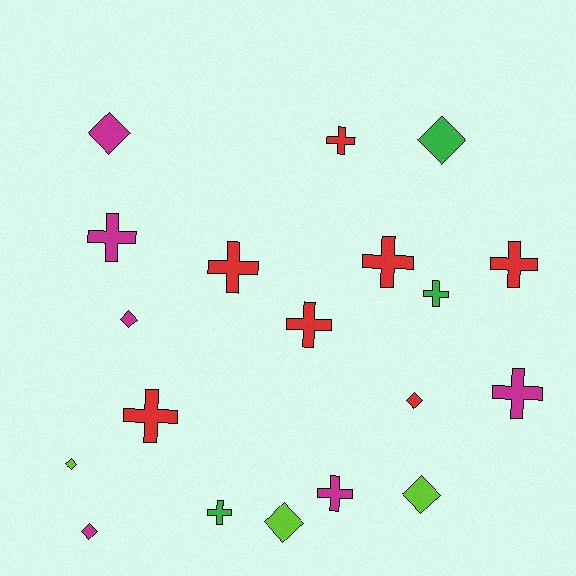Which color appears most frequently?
Red, with 7 objects.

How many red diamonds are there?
There is 1 red diamond.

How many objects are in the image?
There are 19 objects.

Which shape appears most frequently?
Cross, with 11 objects.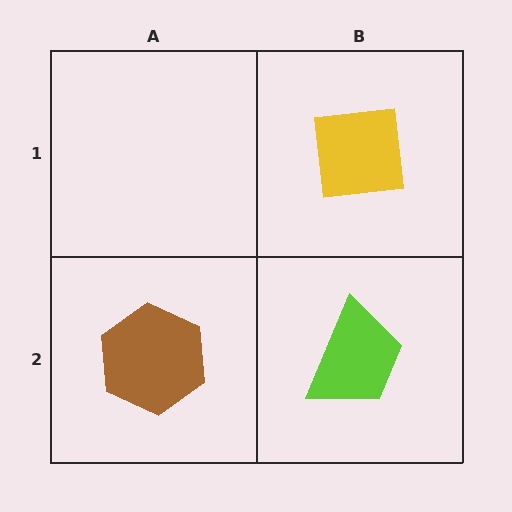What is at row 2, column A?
A brown hexagon.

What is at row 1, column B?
A yellow square.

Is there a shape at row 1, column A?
No, that cell is empty.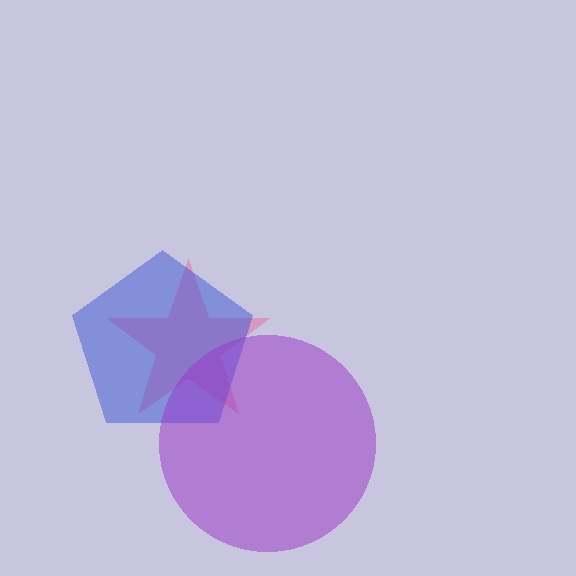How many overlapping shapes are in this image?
There are 3 overlapping shapes in the image.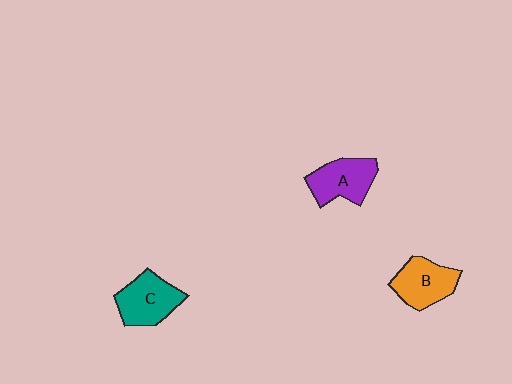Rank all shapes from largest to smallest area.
From largest to smallest: C (teal), A (purple), B (orange).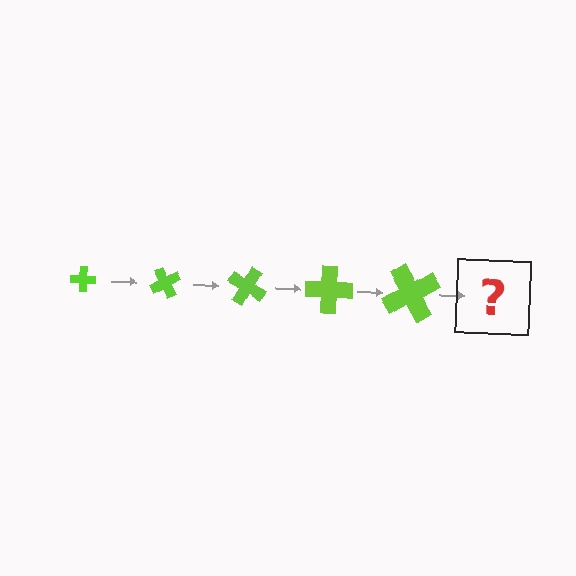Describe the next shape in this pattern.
It should be a cross, larger than the previous one and rotated 300 degrees from the start.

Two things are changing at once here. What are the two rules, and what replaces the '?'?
The two rules are that the cross grows larger each step and it rotates 60 degrees each step. The '?' should be a cross, larger than the previous one and rotated 300 degrees from the start.